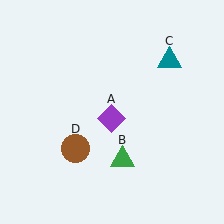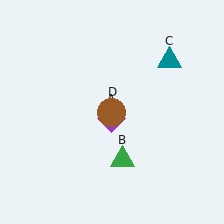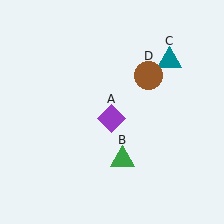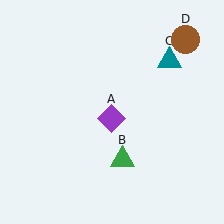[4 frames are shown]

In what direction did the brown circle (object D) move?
The brown circle (object D) moved up and to the right.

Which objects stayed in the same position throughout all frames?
Purple diamond (object A) and green triangle (object B) and teal triangle (object C) remained stationary.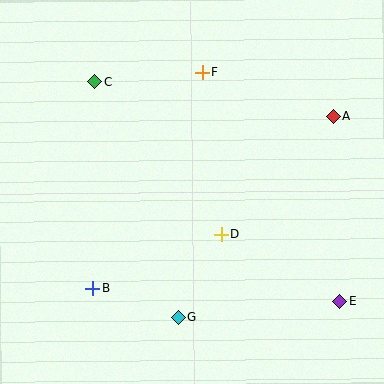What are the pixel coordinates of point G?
Point G is at (178, 317).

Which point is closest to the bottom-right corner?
Point E is closest to the bottom-right corner.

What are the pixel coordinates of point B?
Point B is at (92, 288).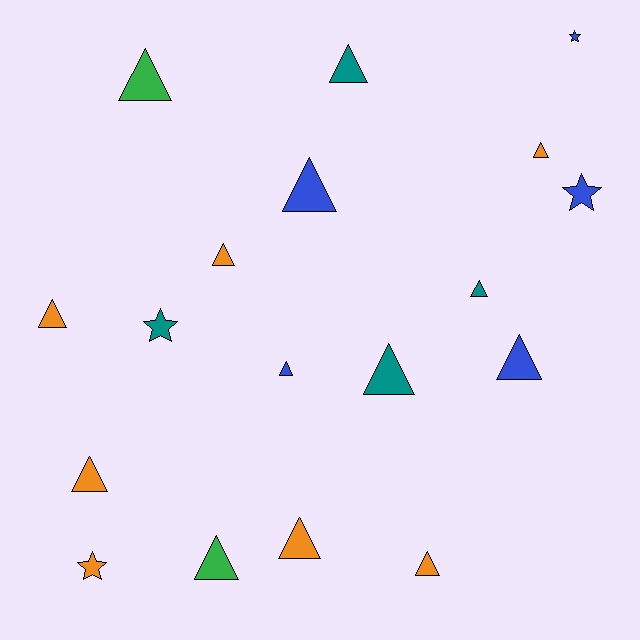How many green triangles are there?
There are 2 green triangles.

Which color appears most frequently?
Orange, with 7 objects.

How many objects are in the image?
There are 18 objects.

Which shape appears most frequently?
Triangle, with 14 objects.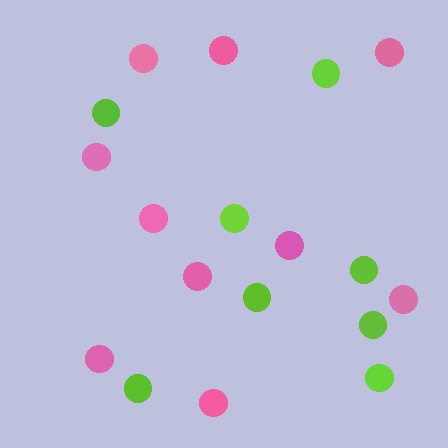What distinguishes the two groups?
There are 2 groups: one group of lime circles (8) and one group of pink circles (10).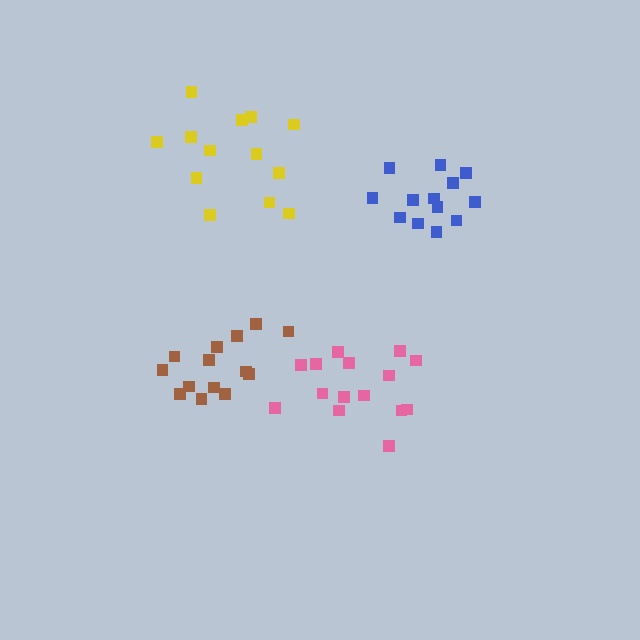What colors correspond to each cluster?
The clusters are colored: brown, blue, yellow, pink.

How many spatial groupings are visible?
There are 4 spatial groupings.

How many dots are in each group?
Group 1: 14 dots, Group 2: 13 dots, Group 3: 13 dots, Group 4: 15 dots (55 total).